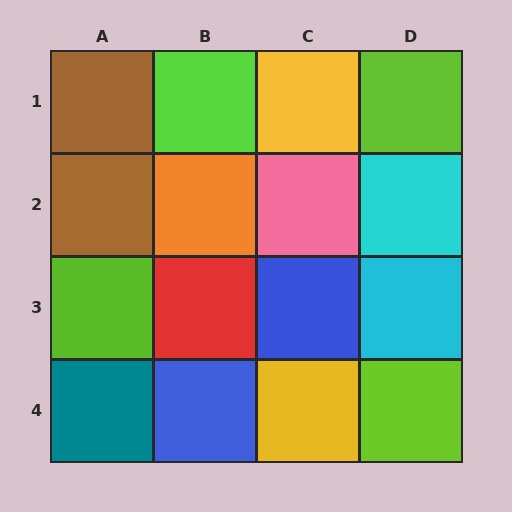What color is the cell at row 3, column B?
Red.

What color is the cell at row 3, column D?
Cyan.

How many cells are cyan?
2 cells are cyan.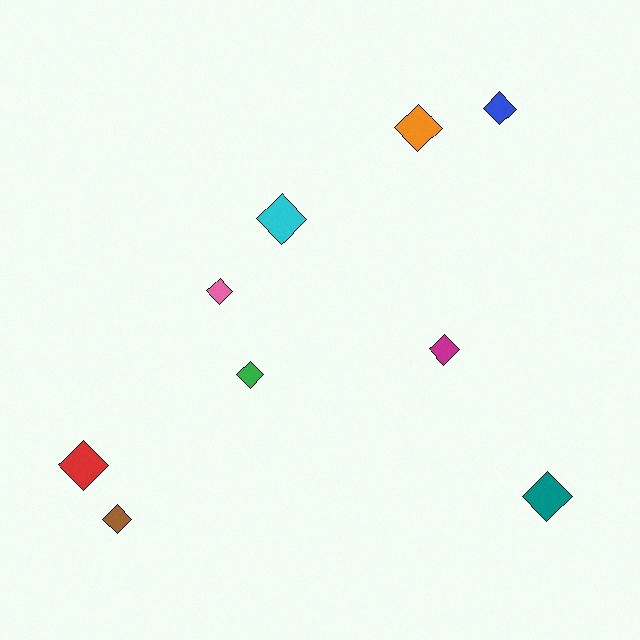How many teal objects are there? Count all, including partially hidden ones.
There is 1 teal object.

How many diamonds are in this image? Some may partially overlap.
There are 9 diamonds.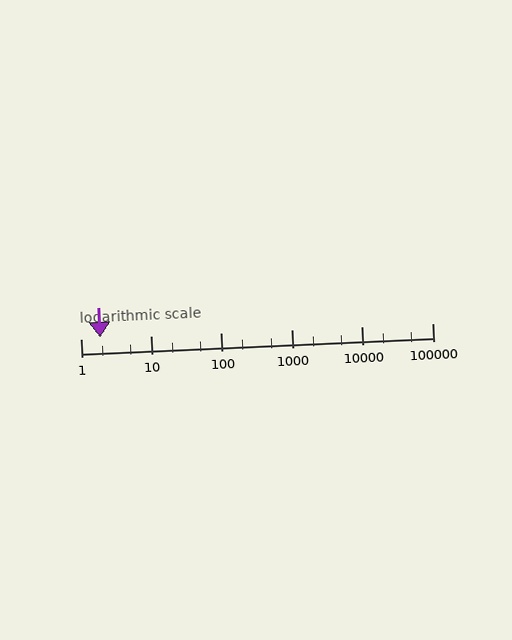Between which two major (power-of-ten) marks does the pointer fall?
The pointer is between 1 and 10.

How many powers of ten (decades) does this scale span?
The scale spans 5 decades, from 1 to 100000.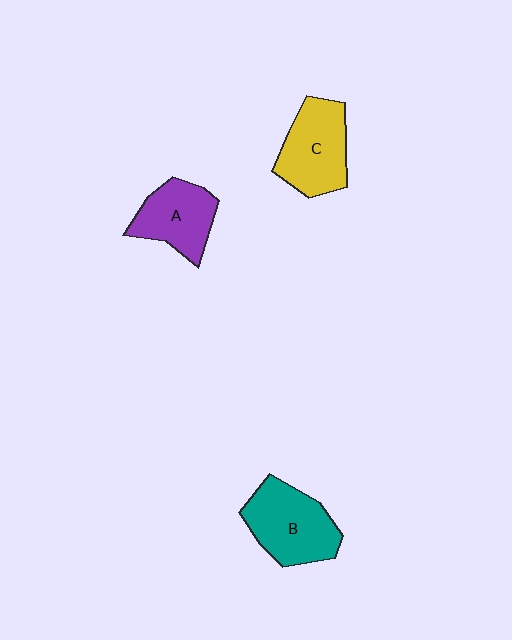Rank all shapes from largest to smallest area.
From largest to smallest: B (teal), C (yellow), A (purple).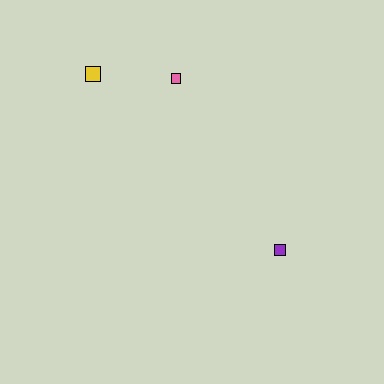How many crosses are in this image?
There are no crosses.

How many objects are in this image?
There are 3 objects.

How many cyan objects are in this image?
There are no cyan objects.